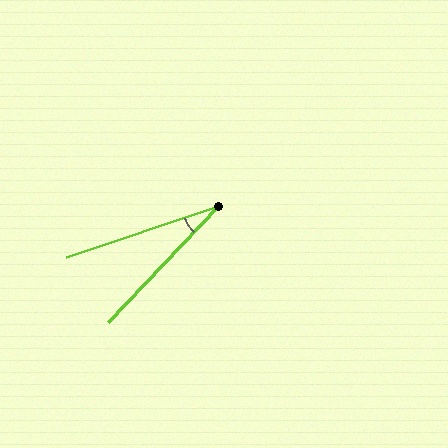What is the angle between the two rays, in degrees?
Approximately 28 degrees.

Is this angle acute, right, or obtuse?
It is acute.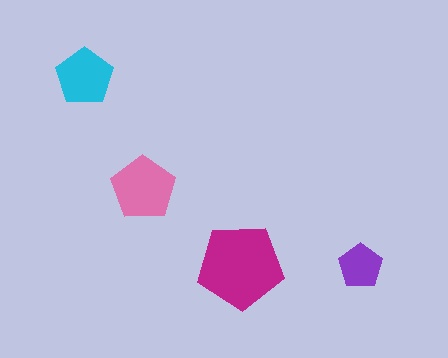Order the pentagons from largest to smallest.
the magenta one, the pink one, the cyan one, the purple one.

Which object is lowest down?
The magenta pentagon is bottommost.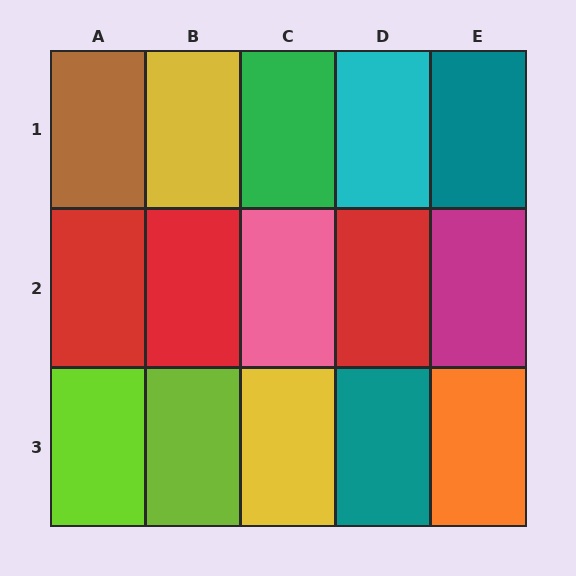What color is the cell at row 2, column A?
Red.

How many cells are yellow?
2 cells are yellow.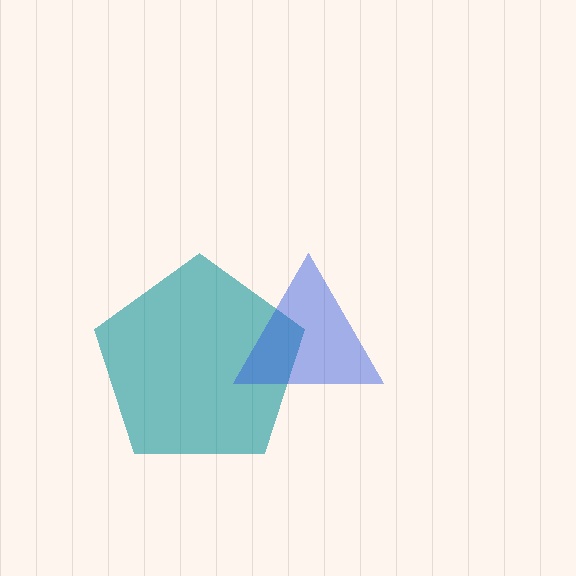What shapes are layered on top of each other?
The layered shapes are: a teal pentagon, a blue triangle.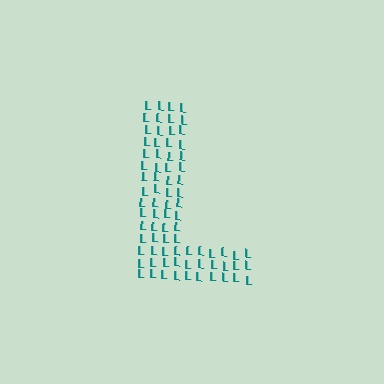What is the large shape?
The large shape is the letter L.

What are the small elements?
The small elements are letter L's.